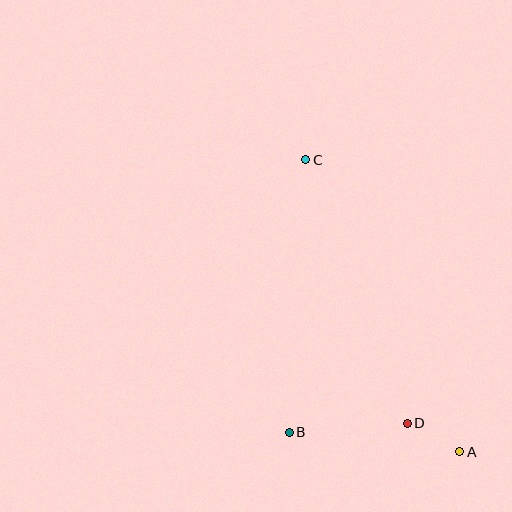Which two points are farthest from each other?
Points A and C are farthest from each other.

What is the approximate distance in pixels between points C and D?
The distance between C and D is approximately 283 pixels.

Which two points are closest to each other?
Points A and D are closest to each other.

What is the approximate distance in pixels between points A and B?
The distance between A and B is approximately 172 pixels.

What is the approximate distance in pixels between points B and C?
The distance between B and C is approximately 273 pixels.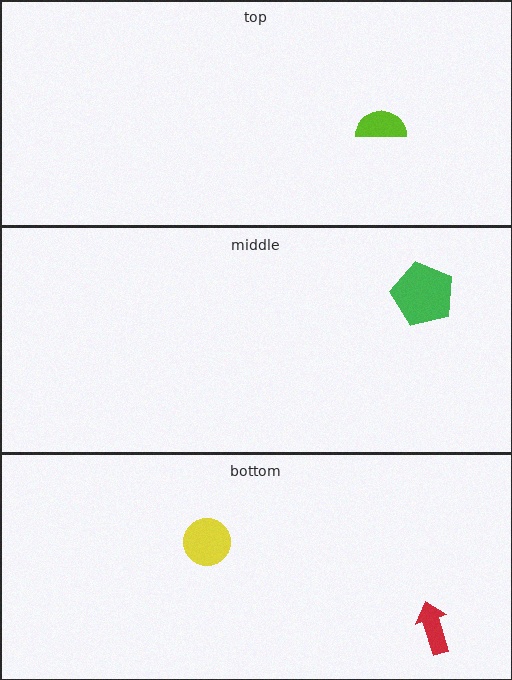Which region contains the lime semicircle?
The top region.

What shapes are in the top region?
The lime semicircle.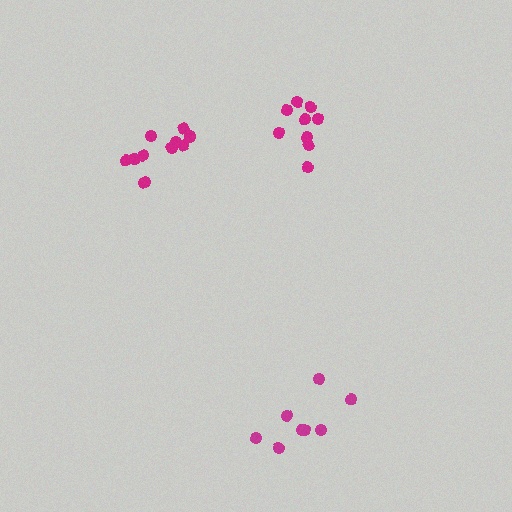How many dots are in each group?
Group 1: 9 dots, Group 2: 8 dots, Group 3: 10 dots (27 total).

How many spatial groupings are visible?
There are 3 spatial groupings.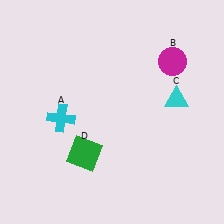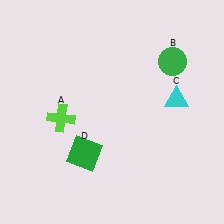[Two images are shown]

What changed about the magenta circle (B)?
In Image 1, B is magenta. In Image 2, it changed to green.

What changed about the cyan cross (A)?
In Image 1, A is cyan. In Image 2, it changed to lime.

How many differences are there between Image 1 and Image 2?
There are 2 differences between the two images.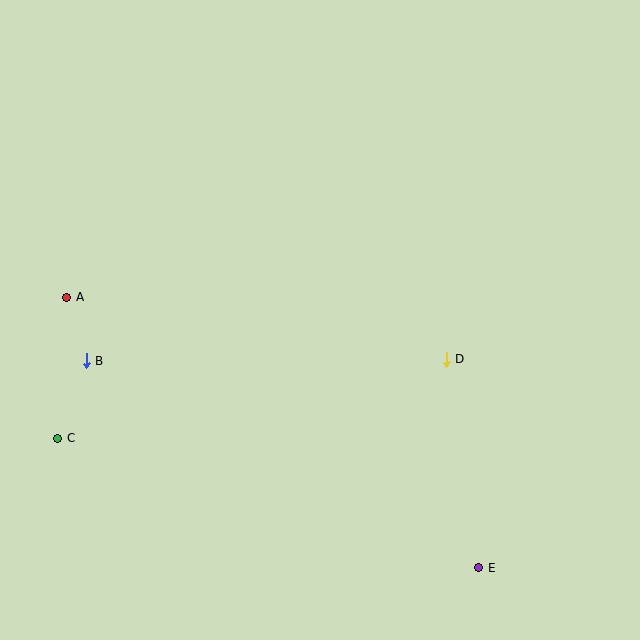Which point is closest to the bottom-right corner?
Point E is closest to the bottom-right corner.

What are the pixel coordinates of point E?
Point E is at (479, 568).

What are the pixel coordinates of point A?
Point A is at (67, 297).